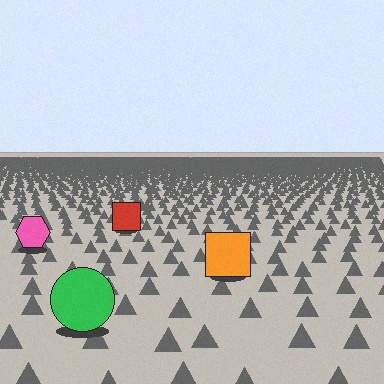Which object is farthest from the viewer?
The red square is farthest from the viewer. It appears smaller and the ground texture around it is denser.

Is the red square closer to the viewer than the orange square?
No. The orange square is closer — you can tell from the texture gradient: the ground texture is coarser near it.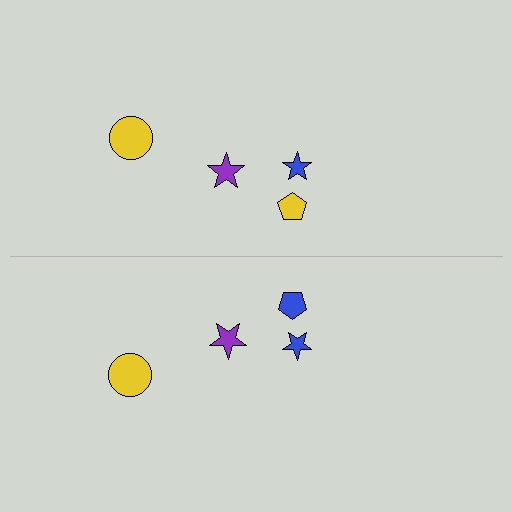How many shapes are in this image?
There are 8 shapes in this image.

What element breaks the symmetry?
The blue pentagon on the bottom side breaks the symmetry — its mirror counterpart is yellow.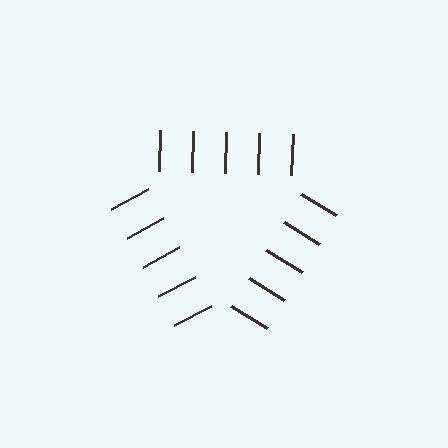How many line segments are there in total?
15 — 5 along each of the 3 edges.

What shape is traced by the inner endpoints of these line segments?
An illusory triangle — the line segments terminate on its edges but no continuous stroke is drawn.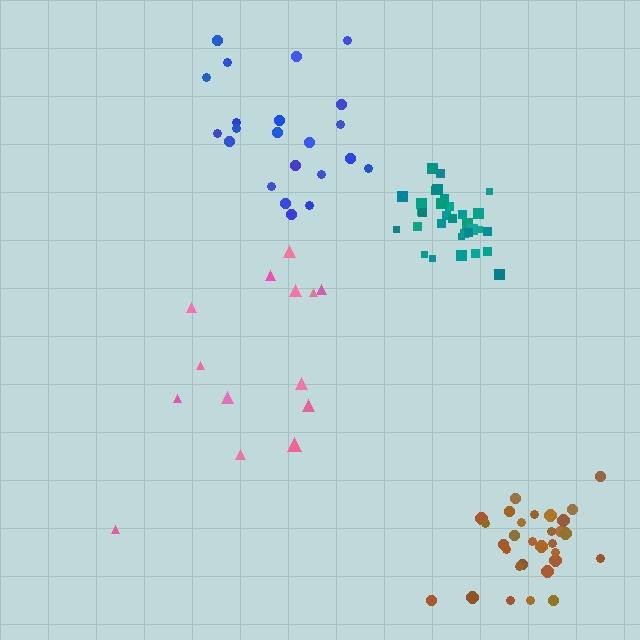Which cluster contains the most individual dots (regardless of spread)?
Teal (32).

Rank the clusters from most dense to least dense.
teal, brown, blue, pink.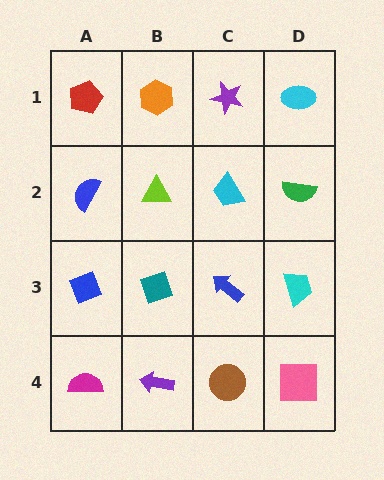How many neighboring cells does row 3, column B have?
4.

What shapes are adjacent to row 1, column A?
A blue semicircle (row 2, column A), an orange hexagon (row 1, column B).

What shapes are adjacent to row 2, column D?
A cyan ellipse (row 1, column D), a cyan trapezoid (row 3, column D), a cyan trapezoid (row 2, column C).